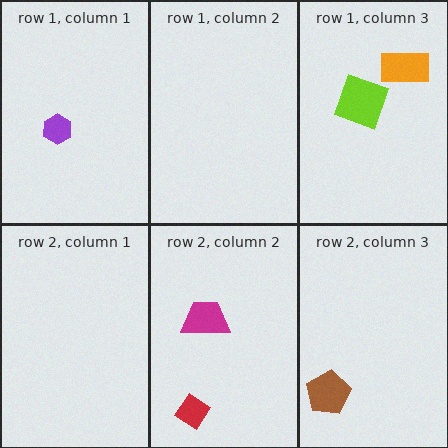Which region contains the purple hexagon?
The row 1, column 1 region.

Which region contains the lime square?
The row 1, column 3 region.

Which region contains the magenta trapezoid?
The row 2, column 2 region.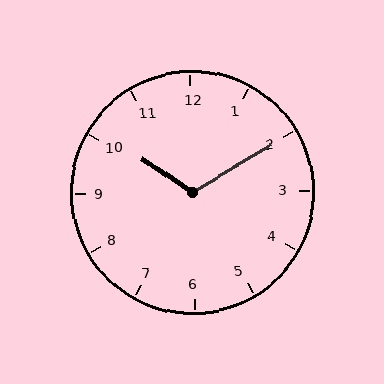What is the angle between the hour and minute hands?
Approximately 115 degrees.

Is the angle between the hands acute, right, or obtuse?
It is obtuse.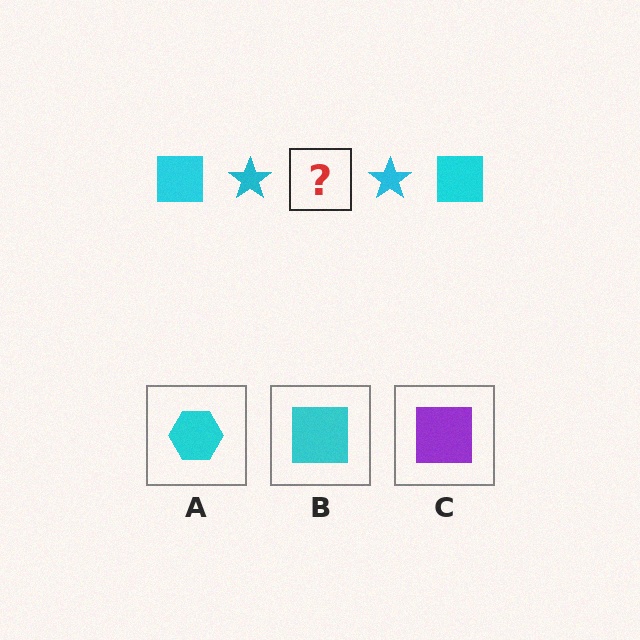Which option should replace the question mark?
Option B.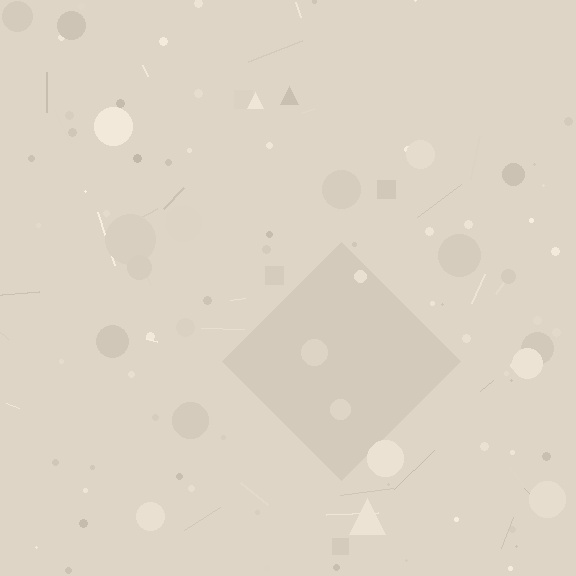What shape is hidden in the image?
A diamond is hidden in the image.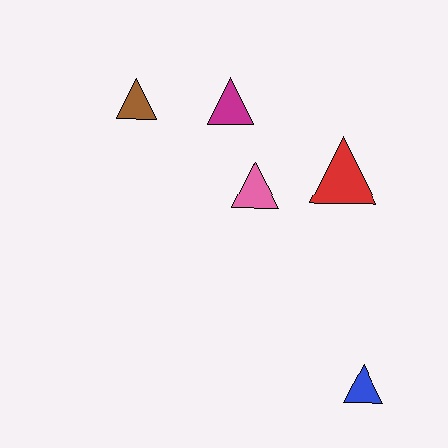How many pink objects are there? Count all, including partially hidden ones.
There is 1 pink object.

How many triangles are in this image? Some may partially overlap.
There are 5 triangles.